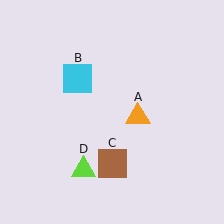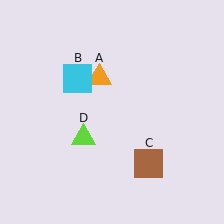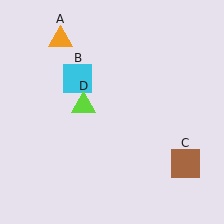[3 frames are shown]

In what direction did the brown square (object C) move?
The brown square (object C) moved right.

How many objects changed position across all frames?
3 objects changed position: orange triangle (object A), brown square (object C), lime triangle (object D).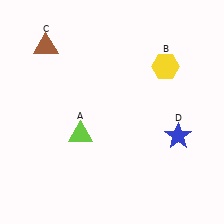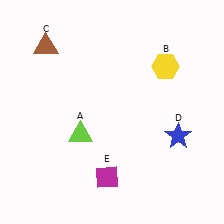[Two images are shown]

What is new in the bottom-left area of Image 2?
A magenta diamond (E) was added in the bottom-left area of Image 2.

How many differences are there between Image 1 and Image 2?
There is 1 difference between the two images.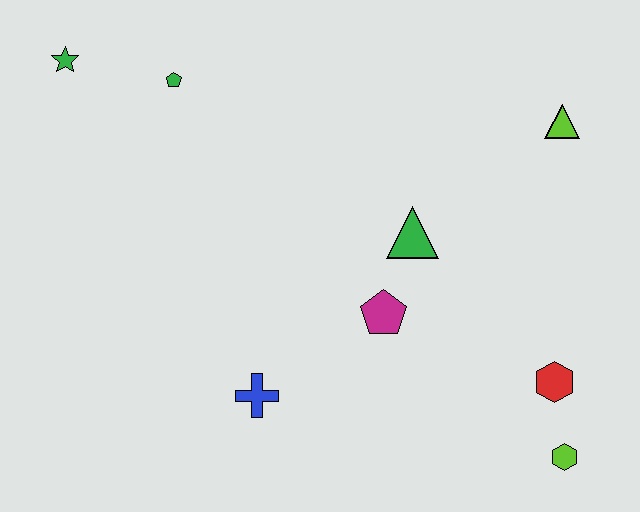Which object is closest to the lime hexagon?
The red hexagon is closest to the lime hexagon.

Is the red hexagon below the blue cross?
No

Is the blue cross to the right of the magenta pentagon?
No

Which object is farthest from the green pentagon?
The lime hexagon is farthest from the green pentagon.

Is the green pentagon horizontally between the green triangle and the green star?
Yes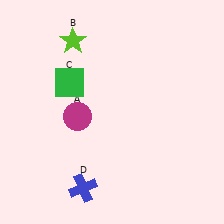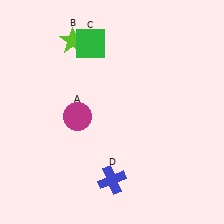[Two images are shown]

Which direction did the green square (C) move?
The green square (C) moved up.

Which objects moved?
The objects that moved are: the green square (C), the blue cross (D).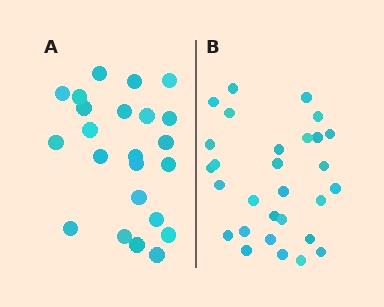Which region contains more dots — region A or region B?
Region B (the right region) has more dots.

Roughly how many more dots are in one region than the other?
Region B has about 6 more dots than region A.